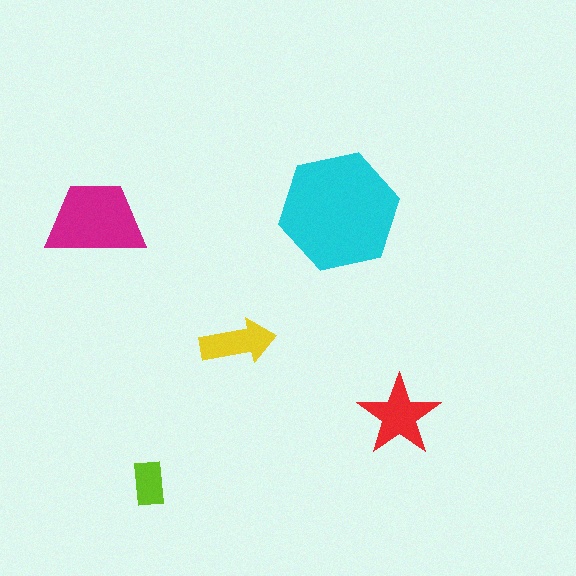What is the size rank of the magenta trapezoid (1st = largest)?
2nd.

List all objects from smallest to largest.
The lime rectangle, the yellow arrow, the red star, the magenta trapezoid, the cyan hexagon.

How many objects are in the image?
There are 5 objects in the image.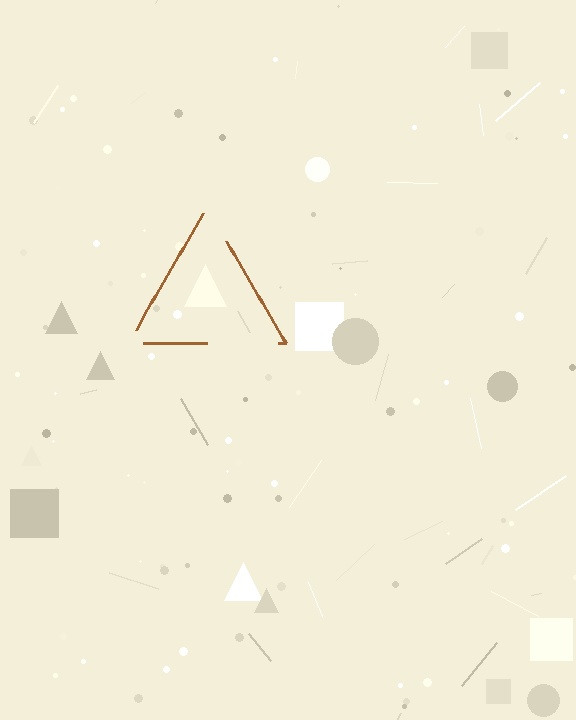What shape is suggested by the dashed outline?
The dashed outline suggests a triangle.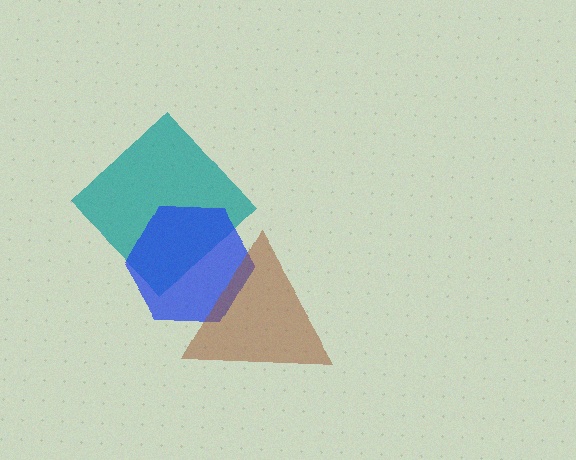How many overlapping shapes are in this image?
There are 3 overlapping shapes in the image.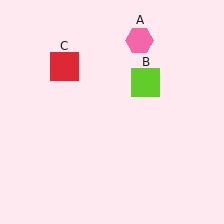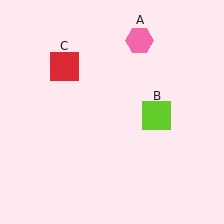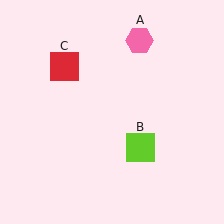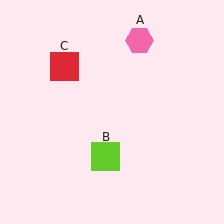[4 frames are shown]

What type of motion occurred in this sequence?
The lime square (object B) rotated clockwise around the center of the scene.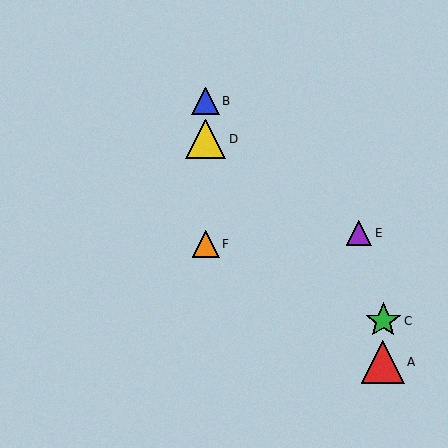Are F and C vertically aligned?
No, F is at x≈206 and C is at x≈383.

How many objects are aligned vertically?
3 objects (B, D, F) are aligned vertically.